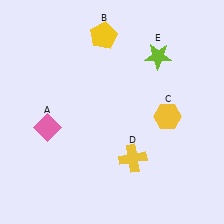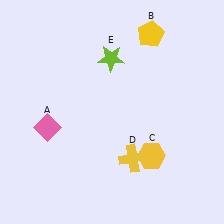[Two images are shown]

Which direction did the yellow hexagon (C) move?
The yellow hexagon (C) moved down.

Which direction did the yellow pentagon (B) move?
The yellow pentagon (B) moved right.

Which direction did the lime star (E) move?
The lime star (E) moved left.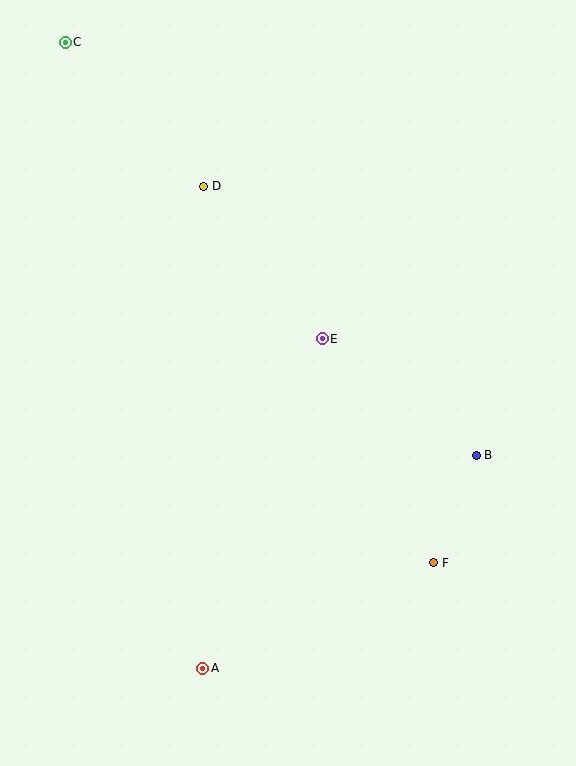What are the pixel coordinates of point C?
Point C is at (65, 42).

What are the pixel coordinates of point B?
Point B is at (476, 455).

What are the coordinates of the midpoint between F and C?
The midpoint between F and C is at (249, 303).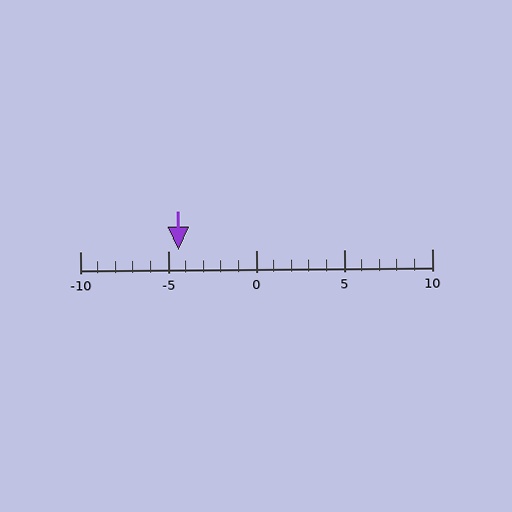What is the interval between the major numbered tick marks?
The major tick marks are spaced 5 units apart.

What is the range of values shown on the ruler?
The ruler shows values from -10 to 10.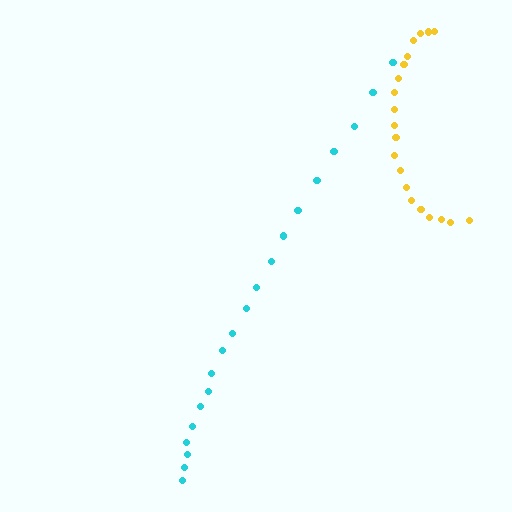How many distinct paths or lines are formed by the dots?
There are 2 distinct paths.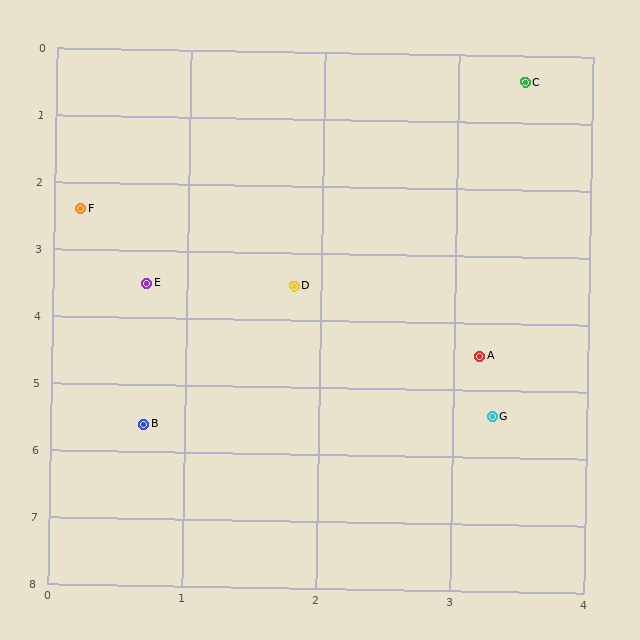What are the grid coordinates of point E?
Point E is at approximately (0.7, 3.5).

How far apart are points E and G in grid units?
Points E and G are about 3.2 grid units apart.